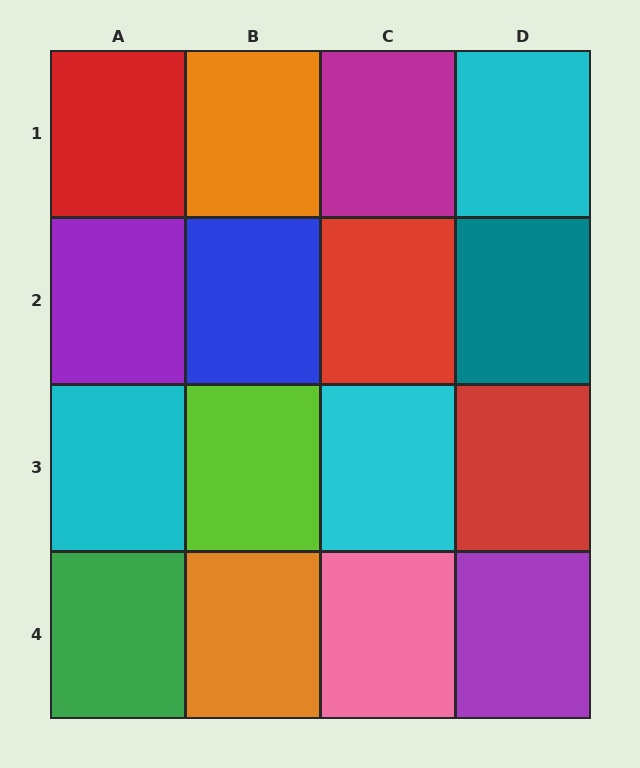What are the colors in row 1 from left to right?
Red, orange, magenta, cyan.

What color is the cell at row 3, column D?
Red.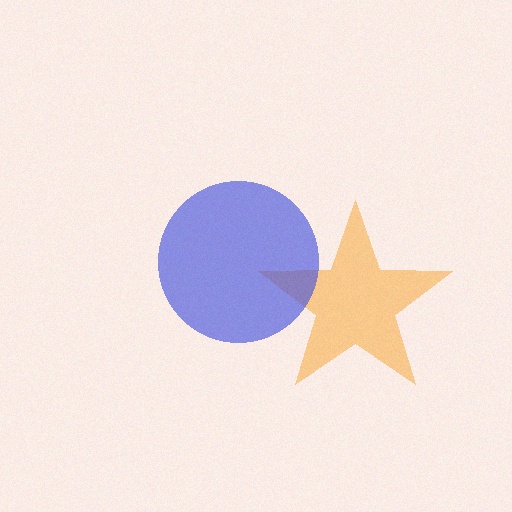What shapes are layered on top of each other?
The layered shapes are: an orange star, a blue circle.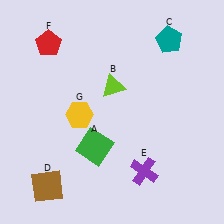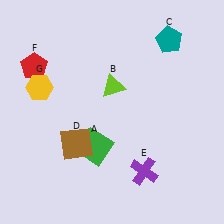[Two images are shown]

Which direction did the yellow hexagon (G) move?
The yellow hexagon (G) moved left.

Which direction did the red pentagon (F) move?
The red pentagon (F) moved down.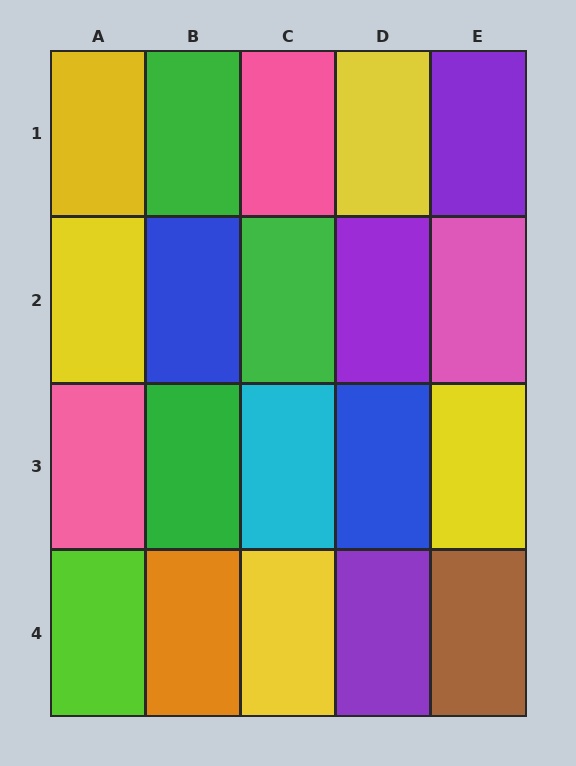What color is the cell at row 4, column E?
Brown.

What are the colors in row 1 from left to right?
Yellow, green, pink, yellow, purple.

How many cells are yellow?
5 cells are yellow.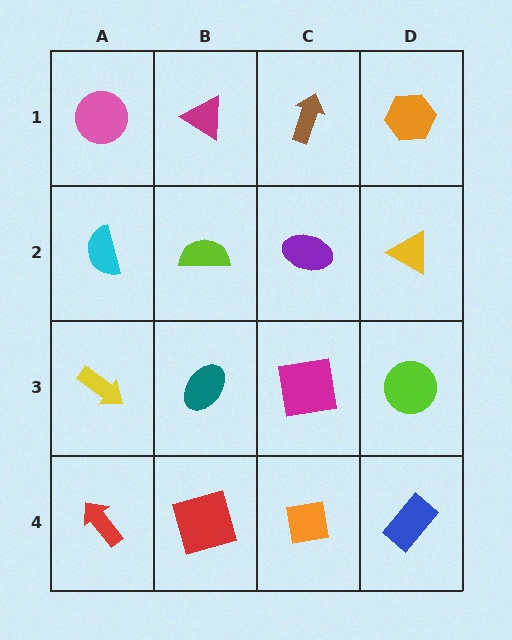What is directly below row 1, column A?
A cyan semicircle.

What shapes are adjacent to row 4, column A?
A yellow arrow (row 3, column A), a red square (row 4, column B).